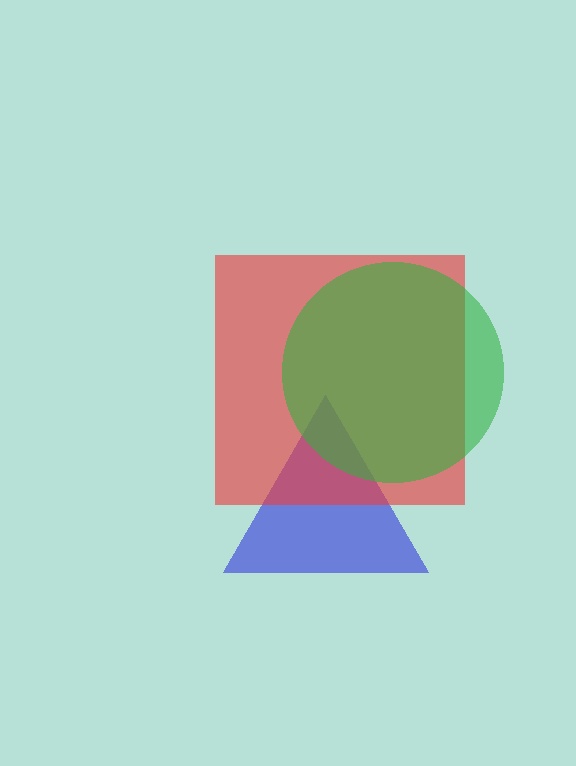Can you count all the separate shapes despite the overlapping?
Yes, there are 3 separate shapes.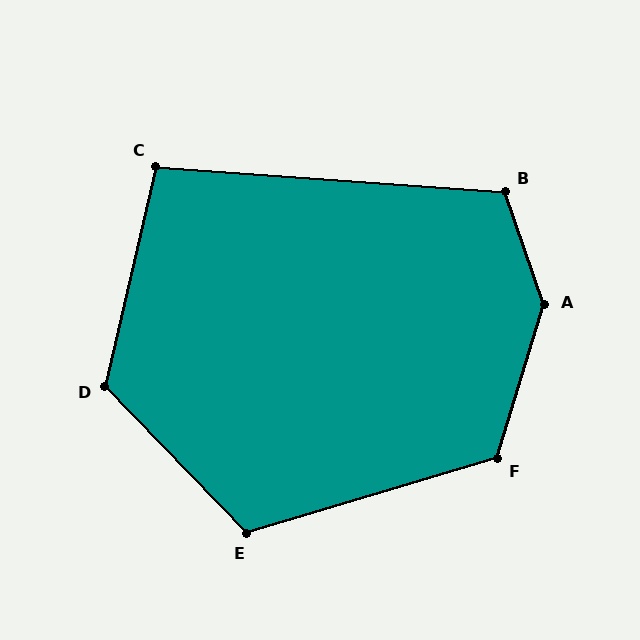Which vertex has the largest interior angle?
A, at approximately 144 degrees.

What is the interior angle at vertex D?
Approximately 123 degrees (obtuse).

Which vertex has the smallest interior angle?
C, at approximately 99 degrees.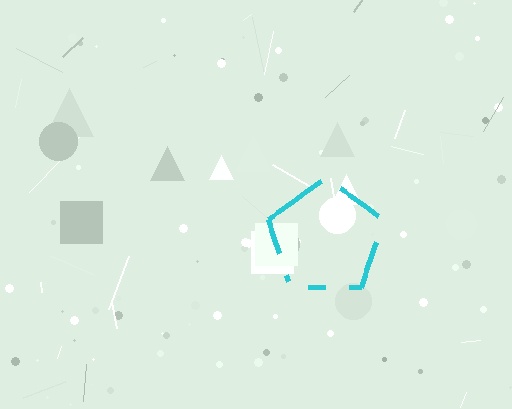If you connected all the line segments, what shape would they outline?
They would outline a pentagon.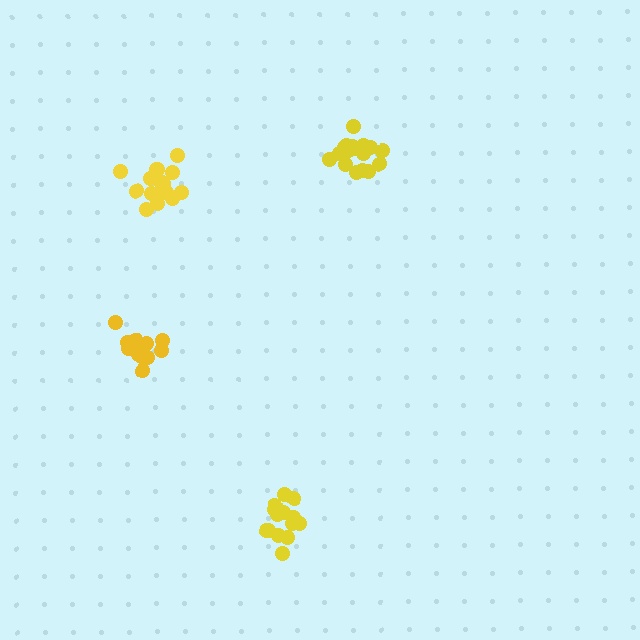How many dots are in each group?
Group 1: 17 dots, Group 2: 16 dots, Group 3: 14 dots, Group 4: 12 dots (59 total).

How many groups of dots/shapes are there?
There are 4 groups.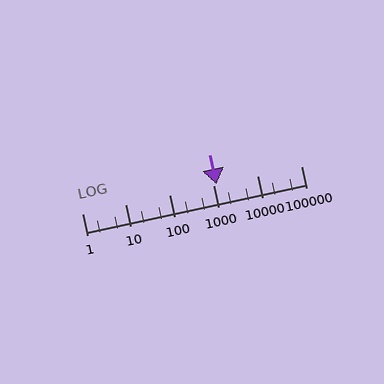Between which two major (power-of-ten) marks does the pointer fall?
The pointer is between 1000 and 10000.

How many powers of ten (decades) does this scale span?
The scale spans 5 decades, from 1 to 100000.